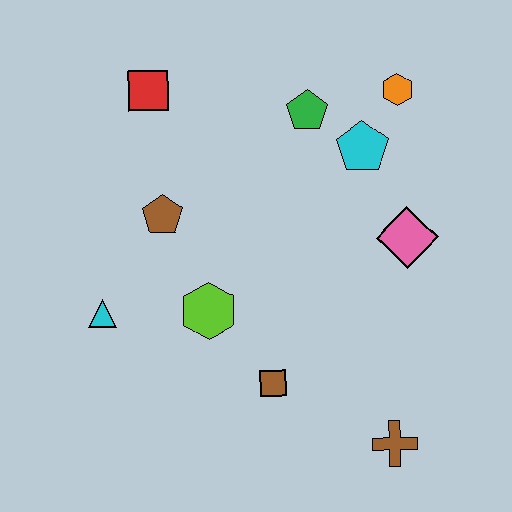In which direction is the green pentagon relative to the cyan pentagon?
The green pentagon is to the left of the cyan pentagon.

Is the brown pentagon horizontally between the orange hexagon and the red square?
Yes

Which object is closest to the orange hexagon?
The cyan pentagon is closest to the orange hexagon.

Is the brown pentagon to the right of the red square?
Yes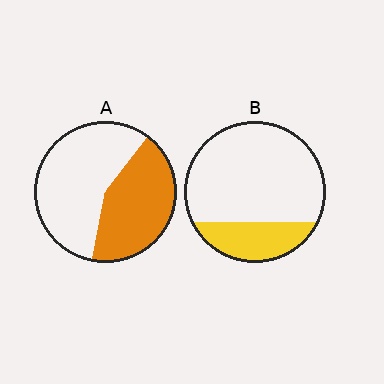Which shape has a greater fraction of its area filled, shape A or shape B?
Shape A.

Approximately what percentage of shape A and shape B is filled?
A is approximately 45% and B is approximately 25%.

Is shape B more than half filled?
No.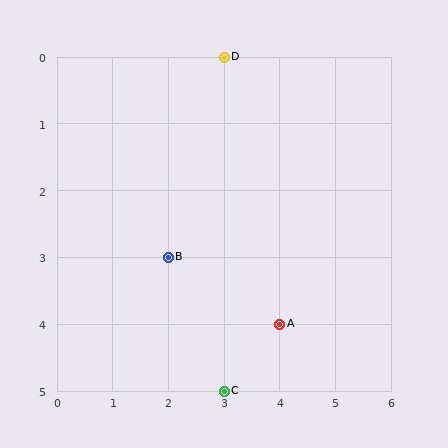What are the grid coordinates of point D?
Point D is at grid coordinates (3, 0).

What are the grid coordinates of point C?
Point C is at grid coordinates (3, 5).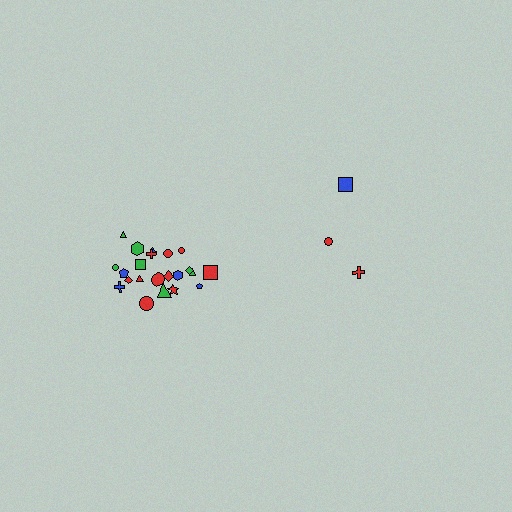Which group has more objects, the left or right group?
The left group.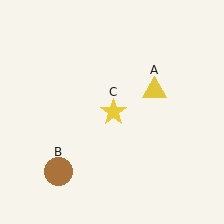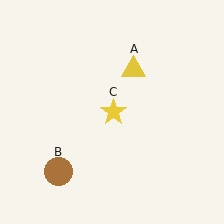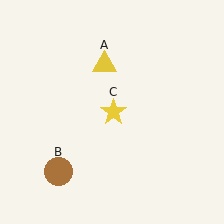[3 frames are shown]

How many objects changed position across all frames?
1 object changed position: yellow triangle (object A).